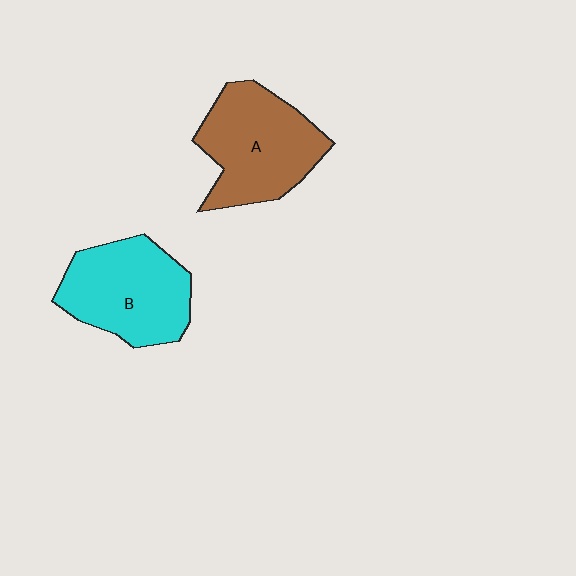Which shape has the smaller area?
Shape B (cyan).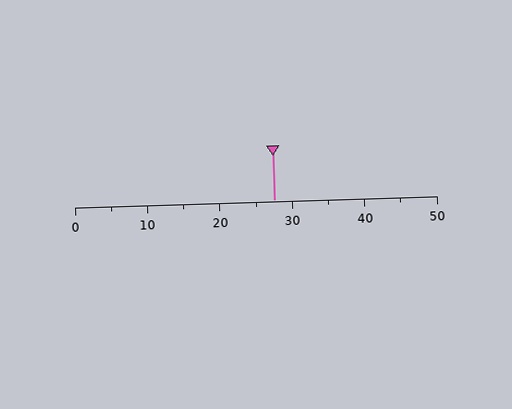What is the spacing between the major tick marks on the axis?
The major ticks are spaced 10 apart.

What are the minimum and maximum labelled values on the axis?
The axis runs from 0 to 50.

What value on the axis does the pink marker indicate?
The marker indicates approximately 27.5.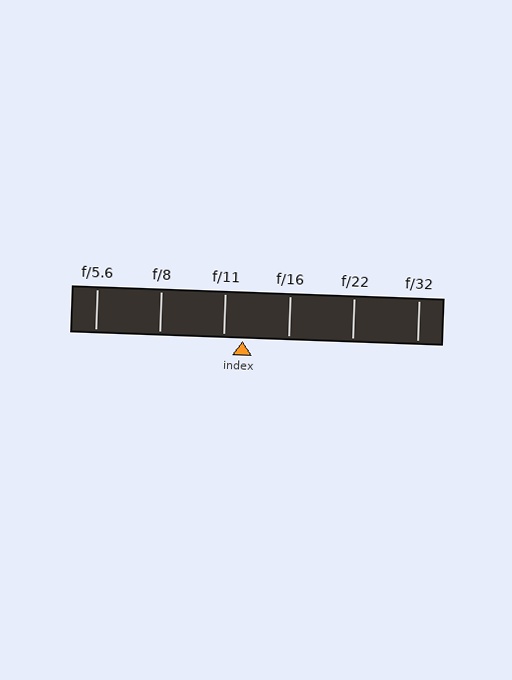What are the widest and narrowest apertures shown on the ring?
The widest aperture shown is f/5.6 and the narrowest is f/32.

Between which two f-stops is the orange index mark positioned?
The index mark is between f/11 and f/16.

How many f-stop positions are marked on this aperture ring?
There are 6 f-stop positions marked.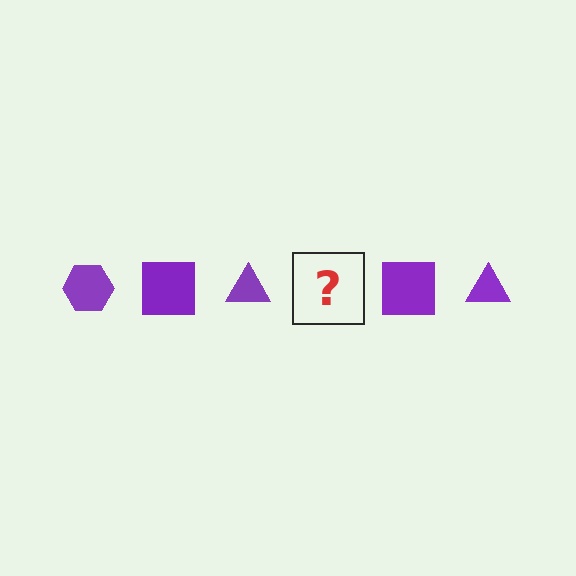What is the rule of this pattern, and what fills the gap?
The rule is that the pattern cycles through hexagon, square, triangle shapes in purple. The gap should be filled with a purple hexagon.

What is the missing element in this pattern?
The missing element is a purple hexagon.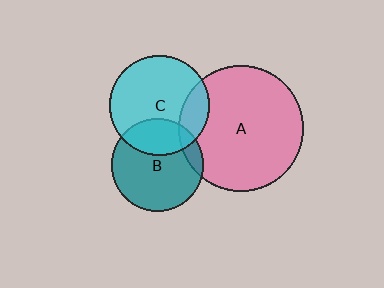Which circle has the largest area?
Circle A (pink).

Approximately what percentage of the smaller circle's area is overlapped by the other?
Approximately 10%.